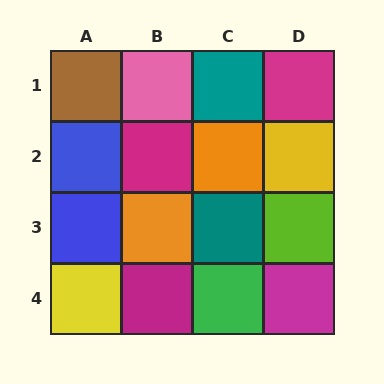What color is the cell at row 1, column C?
Teal.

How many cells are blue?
2 cells are blue.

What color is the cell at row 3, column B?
Orange.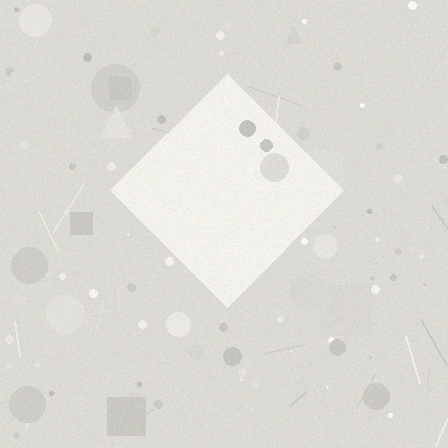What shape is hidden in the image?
A diamond is hidden in the image.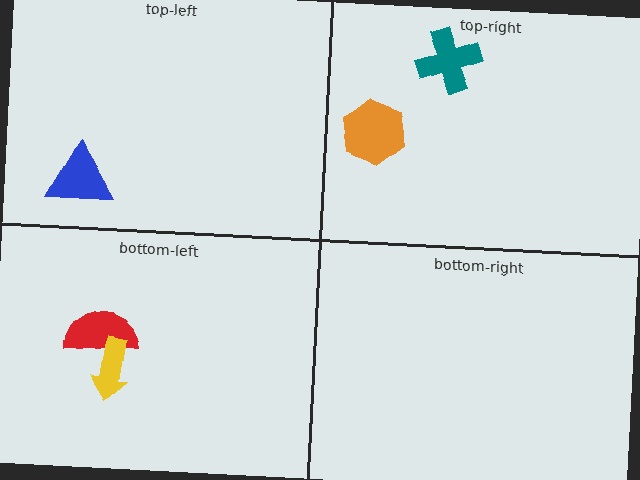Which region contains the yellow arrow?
The bottom-left region.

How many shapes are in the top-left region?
1.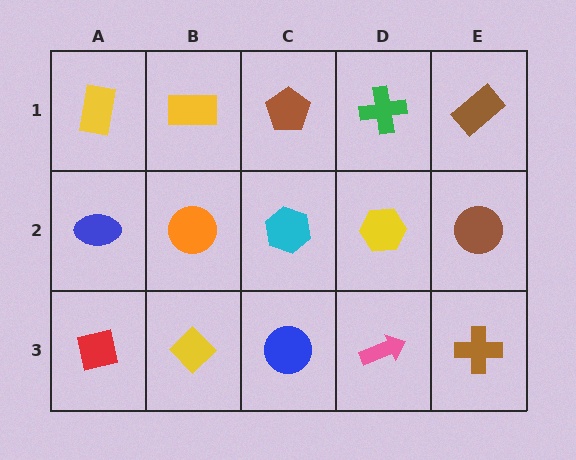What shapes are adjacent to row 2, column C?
A brown pentagon (row 1, column C), a blue circle (row 3, column C), an orange circle (row 2, column B), a yellow hexagon (row 2, column D).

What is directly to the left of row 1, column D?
A brown pentagon.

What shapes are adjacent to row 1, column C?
A cyan hexagon (row 2, column C), a yellow rectangle (row 1, column B), a green cross (row 1, column D).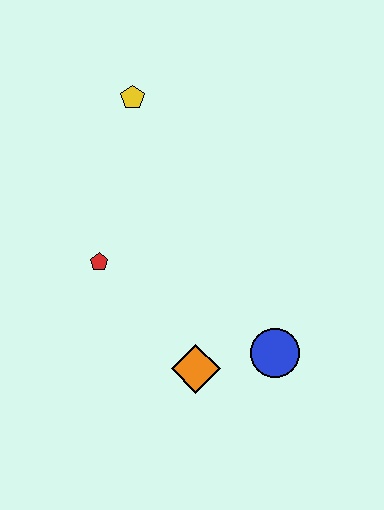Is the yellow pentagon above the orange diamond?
Yes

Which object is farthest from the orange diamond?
The yellow pentagon is farthest from the orange diamond.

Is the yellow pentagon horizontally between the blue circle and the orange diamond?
No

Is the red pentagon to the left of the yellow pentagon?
Yes